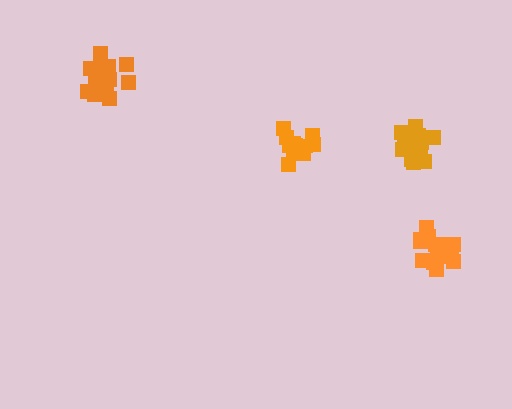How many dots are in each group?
Group 1: 14 dots, Group 2: 13 dots, Group 3: 17 dots, Group 4: 14 dots (58 total).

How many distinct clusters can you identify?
There are 4 distinct clusters.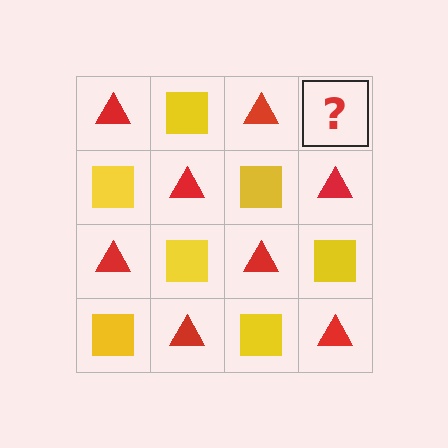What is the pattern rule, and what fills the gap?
The rule is that it alternates red triangle and yellow square in a checkerboard pattern. The gap should be filled with a yellow square.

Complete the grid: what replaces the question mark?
The question mark should be replaced with a yellow square.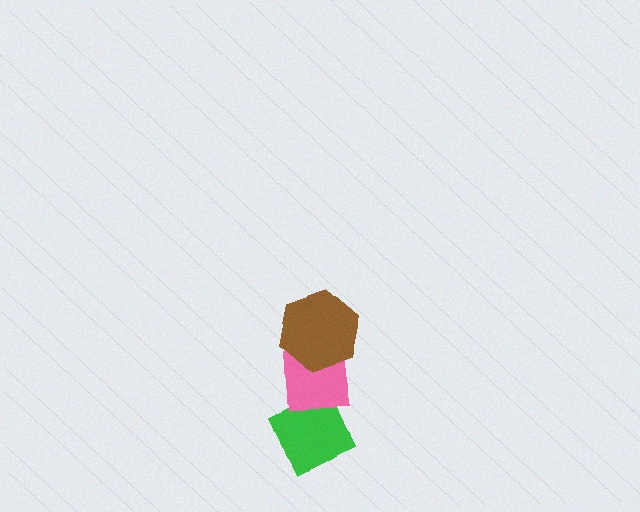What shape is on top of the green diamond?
The pink square is on top of the green diamond.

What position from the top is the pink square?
The pink square is 2nd from the top.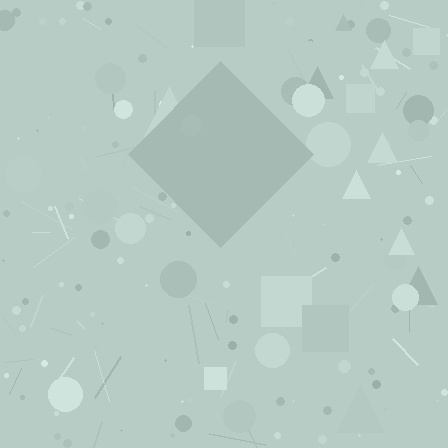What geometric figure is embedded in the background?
A diamond is embedded in the background.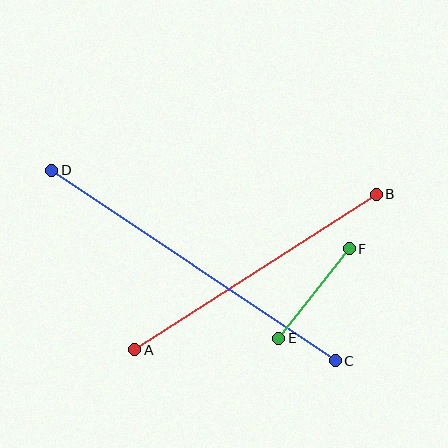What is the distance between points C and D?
The distance is approximately 341 pixels.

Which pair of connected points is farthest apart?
Points C and D are farthest apart.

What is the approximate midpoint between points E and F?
The midpoint is at approximately (314, 294) pixels.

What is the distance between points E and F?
The distance is approximately 114 pixels.